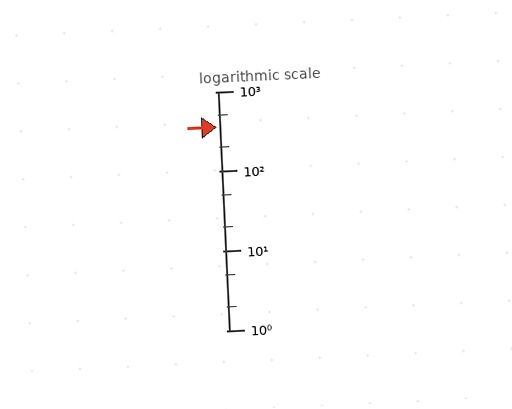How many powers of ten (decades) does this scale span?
The scale spans 3 decades, from 1 to 1000.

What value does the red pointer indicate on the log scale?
The pointer indicates approximately 360.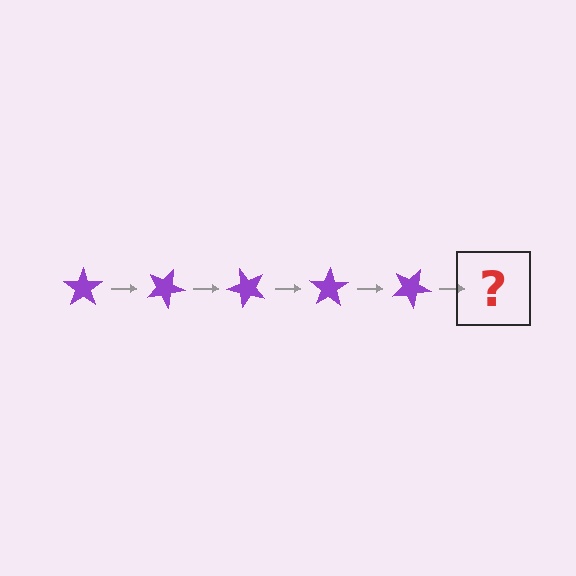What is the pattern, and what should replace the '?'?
The pattern is that the star rotates 25 degrees each step. The '?' should be a purple star rotated 125 degrees.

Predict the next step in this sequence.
The next step is a purple star rotated 125 degrees.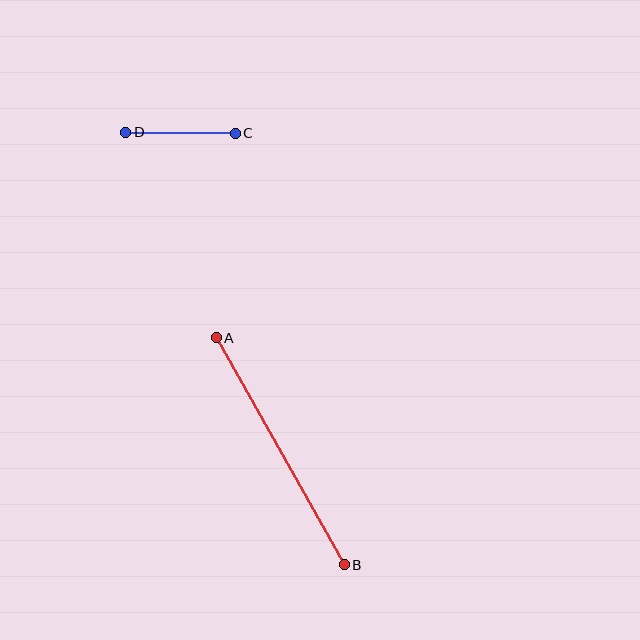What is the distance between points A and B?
The distance is approximately 260 pixels.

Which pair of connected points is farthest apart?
Points A and B are farthest apart.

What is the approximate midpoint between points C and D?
The midpoint is at approximately (181, 133) pixels.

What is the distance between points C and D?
The distance is approximately 109 pixels.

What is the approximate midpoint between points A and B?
The midpoint is at approximately (280, 451) pixels.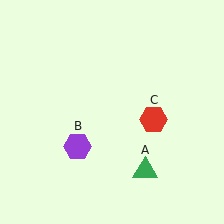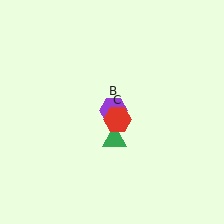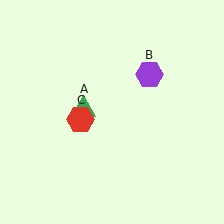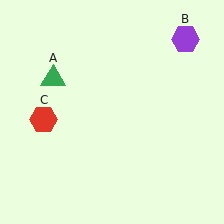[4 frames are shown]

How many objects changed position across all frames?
3 objects changed position: green triangle (object A), purple hexagon (object B), red hexagon (object C).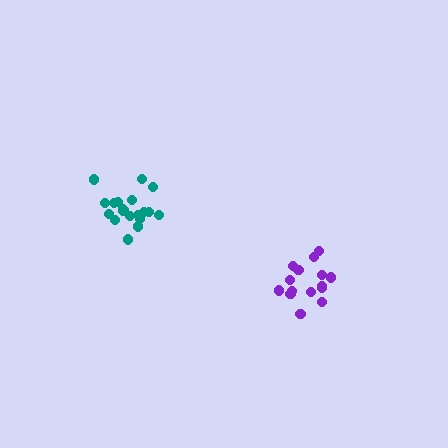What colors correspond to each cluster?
The clusters are colored: teal, purple.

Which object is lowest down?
The purple cluster is bottommost.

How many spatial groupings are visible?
There are 2 spatial groupings.